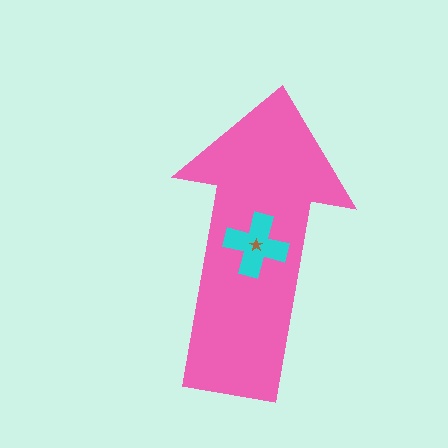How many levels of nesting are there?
3.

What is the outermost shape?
The pink arrow.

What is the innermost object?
The brown star.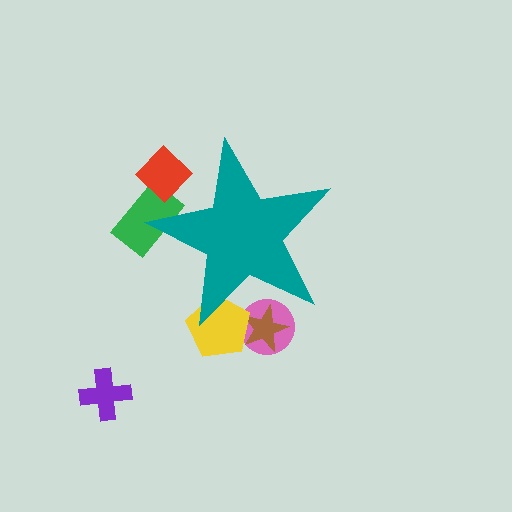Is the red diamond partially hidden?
Yes, the red diamond is partially hidden behind the teal star.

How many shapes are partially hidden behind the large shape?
5 shapes are partially hidden.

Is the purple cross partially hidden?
No, the purple cross is fully visible.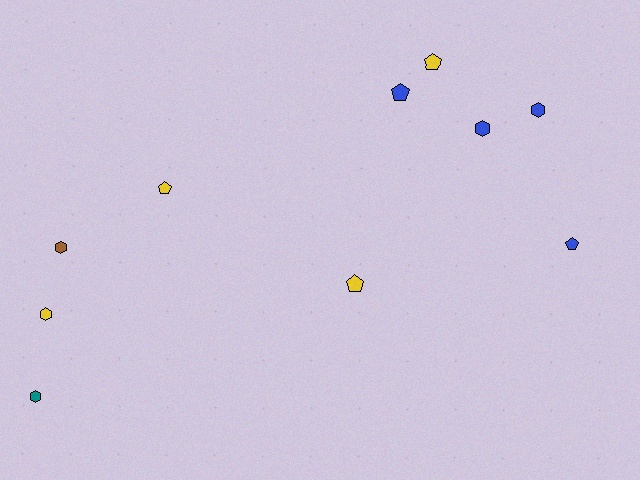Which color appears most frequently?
Blue, with 4 objects.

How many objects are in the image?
There are 10 objects.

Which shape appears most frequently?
Hexagon, with 5 objects.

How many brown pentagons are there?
There are no brown pentagons.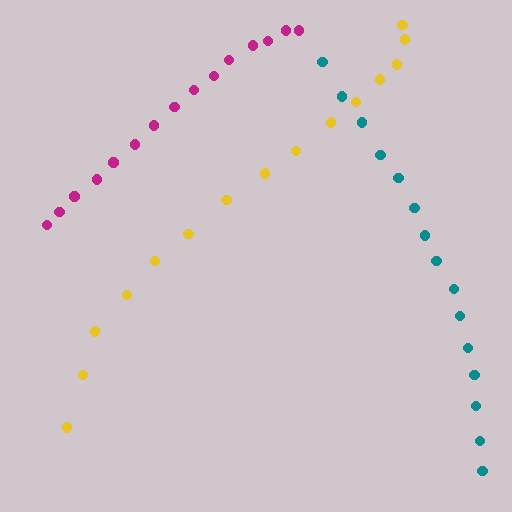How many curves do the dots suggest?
There are 3 distinct paths.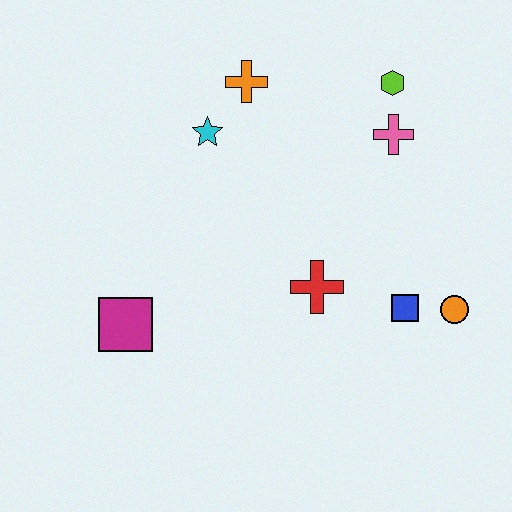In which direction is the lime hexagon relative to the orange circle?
The lime hexagon is above the orange circle.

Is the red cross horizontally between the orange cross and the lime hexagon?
Yes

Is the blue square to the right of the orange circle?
No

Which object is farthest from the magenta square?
The lime hexagon is farthest from the magenta square.